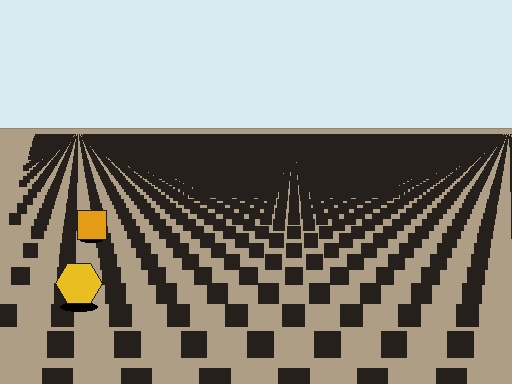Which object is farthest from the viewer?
The orange square is farthest from the viewer. It appears smaller and the ground texture around it is denser.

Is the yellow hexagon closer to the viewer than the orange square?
Yes. The yellow hexagon is closer — you can tell from the texture gradient: the ground texture is coarser near it.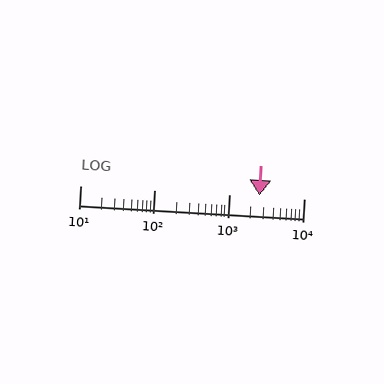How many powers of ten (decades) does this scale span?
The scale spans 3 decades, from 10 to 10000.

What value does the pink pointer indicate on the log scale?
The pointer indicates approximately 2500.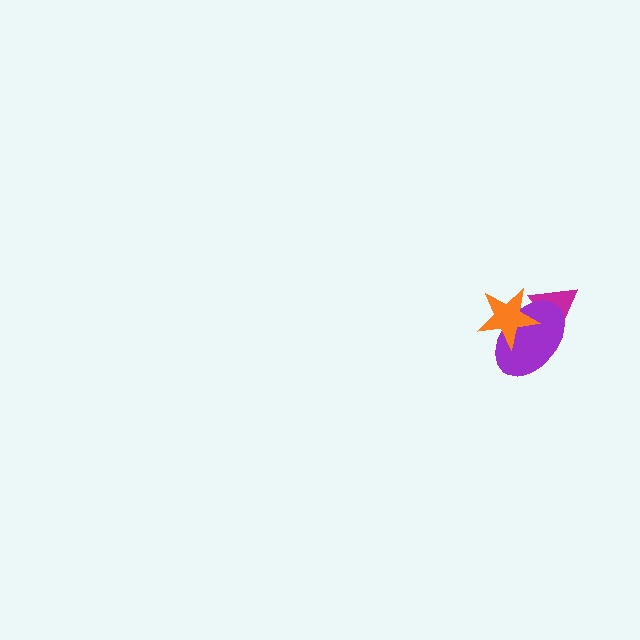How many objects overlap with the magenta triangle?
2 objects overlap with the magenta triangle.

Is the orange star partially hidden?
No, no other shape covers it.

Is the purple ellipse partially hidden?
Yes, it is partially covered by another shape.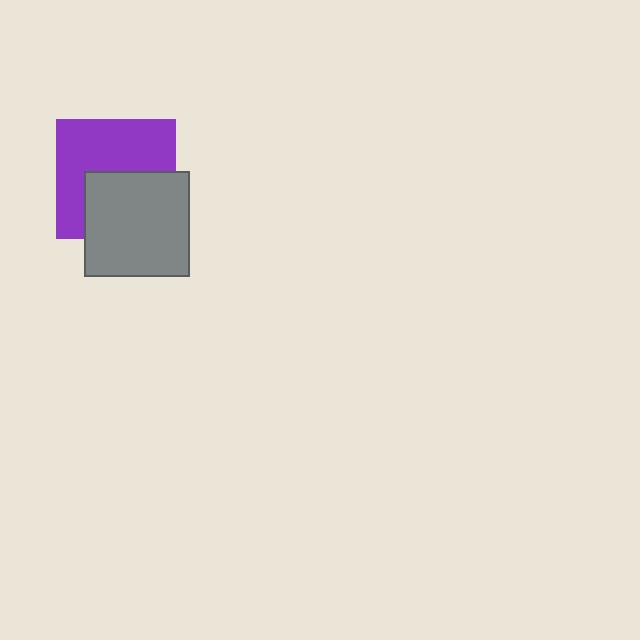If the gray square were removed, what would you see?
You would see the complete purple square.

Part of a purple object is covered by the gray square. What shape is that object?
It is a square.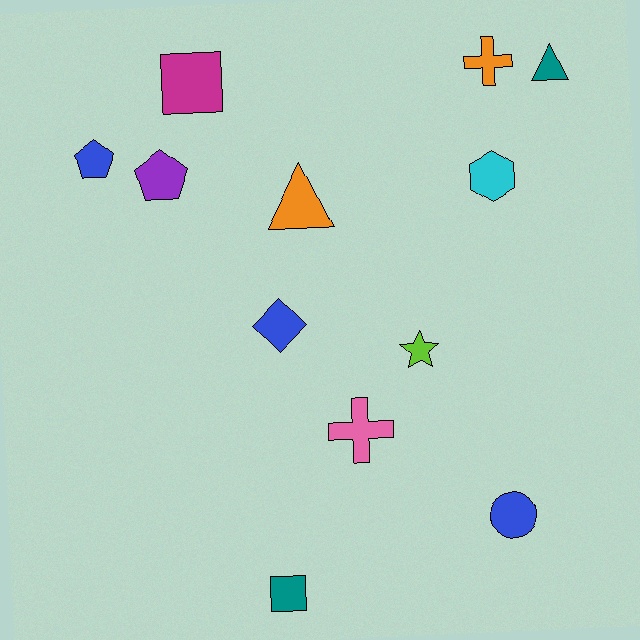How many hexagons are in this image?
There is 1 hexagon.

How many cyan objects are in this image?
There is 1 cyan object.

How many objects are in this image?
There are 12 objects.